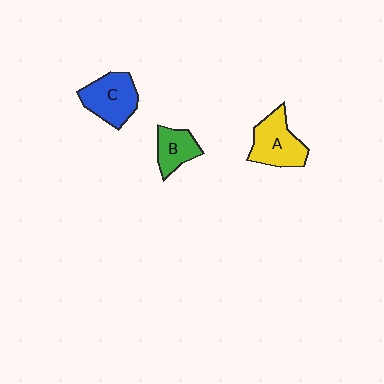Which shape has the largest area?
Shape A (yellow).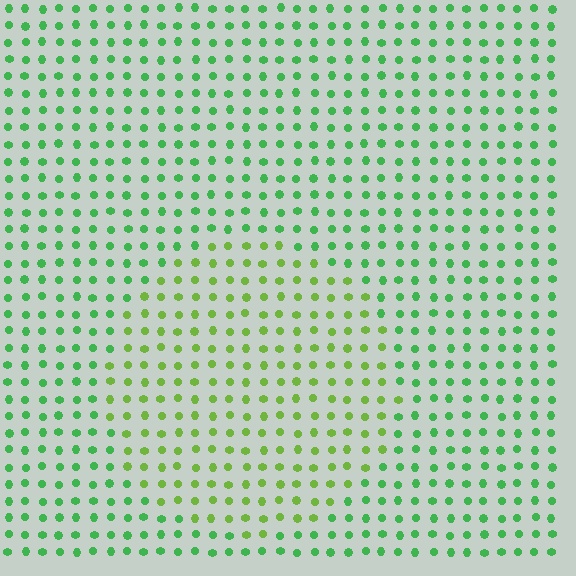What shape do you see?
I see a circle.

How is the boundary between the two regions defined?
The boundary is defined purely by a slight shift in hue (about 33 degrees). Spacing, size, and orientation are identical on both sides.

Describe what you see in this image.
The image is filled with small green elements in a uniform arrangement. A circle-shaped region is visible where the elements are tinted to a slightly different hue, forming a subtle color boundary.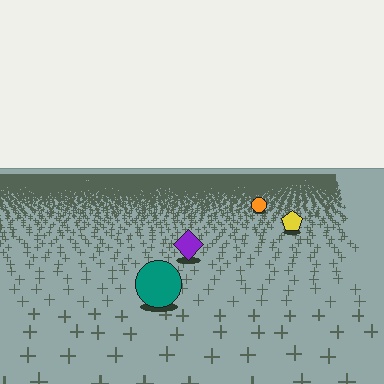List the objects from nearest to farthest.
From nearest to farthest: the teal circle, the purple diamond, the yellow pentagon, the orange circle.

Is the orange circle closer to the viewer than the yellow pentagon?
No. The yellow pentagon is closer — you can tell from the texture gradient: the ground texture is coarser near it.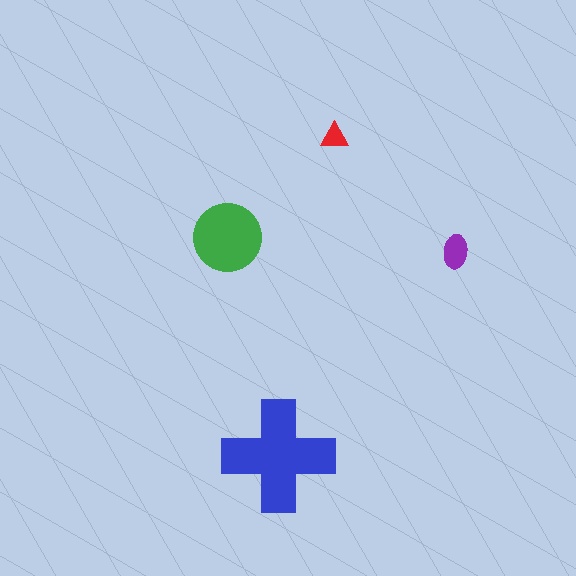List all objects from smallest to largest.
The red triangle, the purple ellipse, the green circle, the blue cross.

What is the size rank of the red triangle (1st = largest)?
4th.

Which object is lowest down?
The blue cross is bottommost.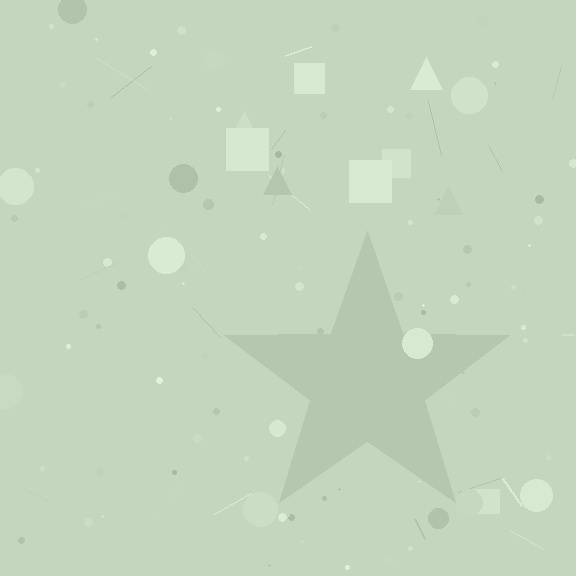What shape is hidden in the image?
A star is hidden in the image.